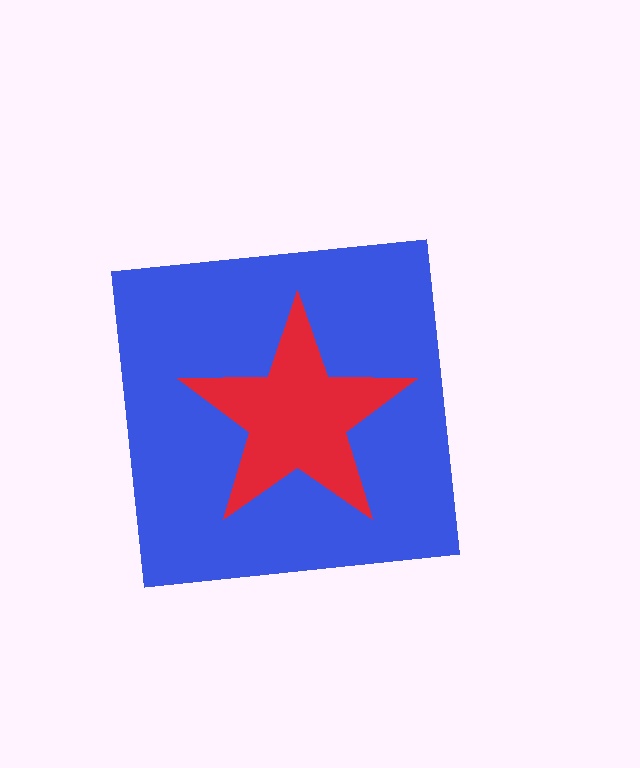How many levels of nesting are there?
2.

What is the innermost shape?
The red star.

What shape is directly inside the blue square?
The red star.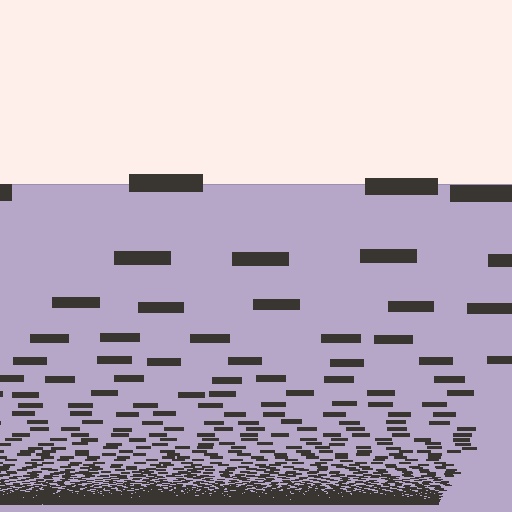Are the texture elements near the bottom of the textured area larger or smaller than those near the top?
Smaller. The gradient is inverted — elements near the bottom are smaller and denser.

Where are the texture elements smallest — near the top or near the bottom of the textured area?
Near the bottom.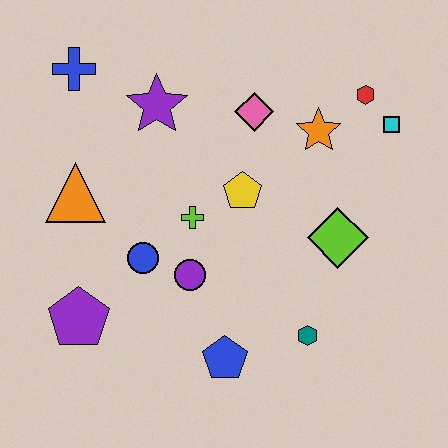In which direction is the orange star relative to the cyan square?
The orange star is to the left of the cyan square.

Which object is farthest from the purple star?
The teal hexagon is farthest from the purple star.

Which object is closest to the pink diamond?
The orange star is closest to the pink diamond.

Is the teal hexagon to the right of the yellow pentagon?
Yes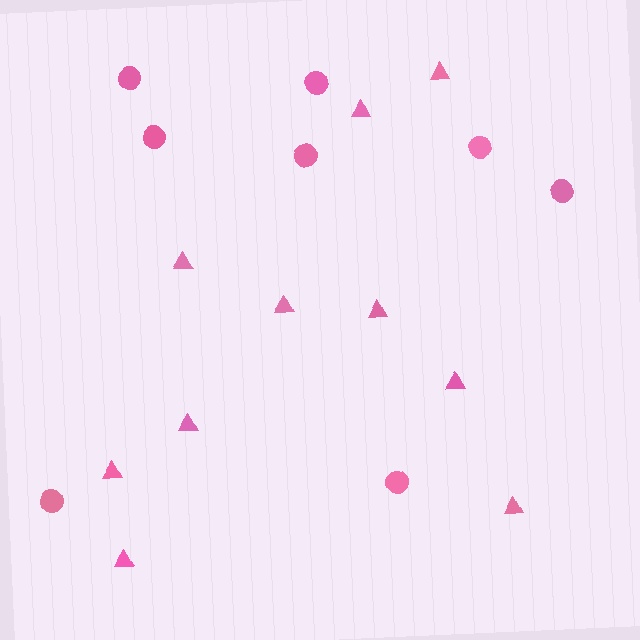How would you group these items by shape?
There are 2 groups: one group of circles (8) and one group of triangles (10).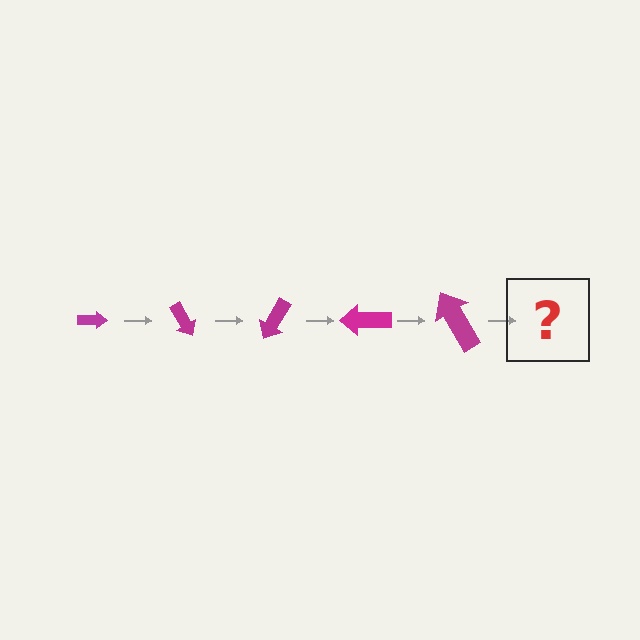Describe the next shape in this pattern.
It should be an arrow, larger than the previous one and rotated 300 degrees from the start.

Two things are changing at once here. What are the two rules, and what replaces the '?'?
The two rules are that the arrow grows larger each step and it rotates 60 degrees each step. The '?' should be an arrow, larger than the previous one and rotated 300 degrees from the start.